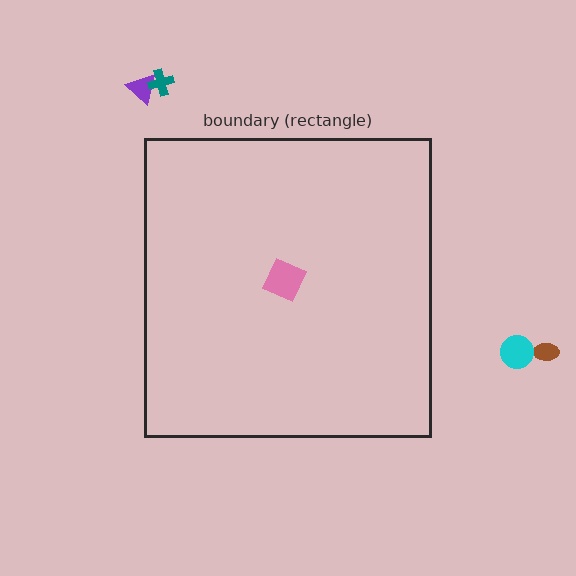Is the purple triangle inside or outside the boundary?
Outside.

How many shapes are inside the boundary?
1 inside, 4 outside.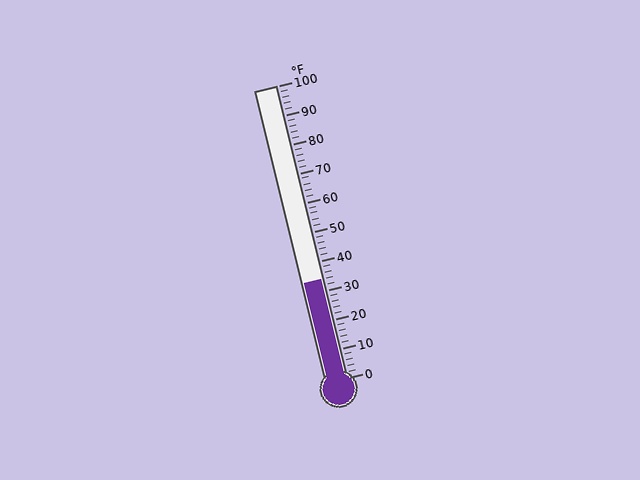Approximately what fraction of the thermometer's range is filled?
The thermometer is filled to approximately 35% of its range.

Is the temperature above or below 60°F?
The temperature is below 60°F.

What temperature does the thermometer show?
The thermometer shows approximately 34°F.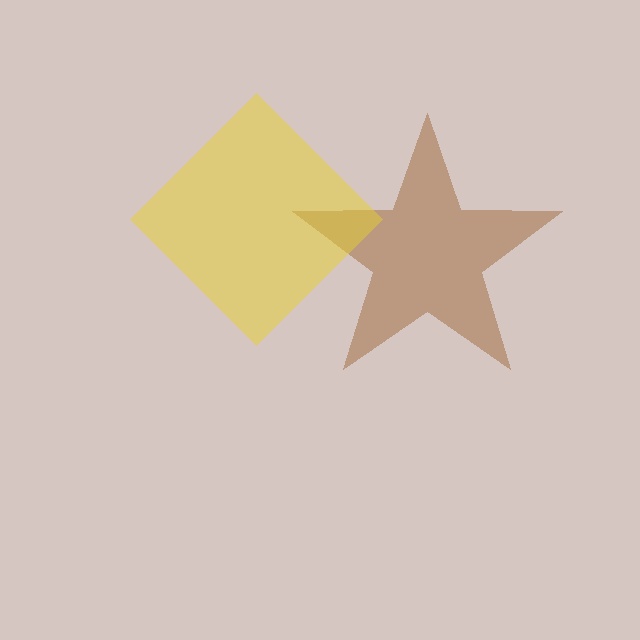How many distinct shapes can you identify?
There are 2 distinct shapes: a brown star, a yellow diamond.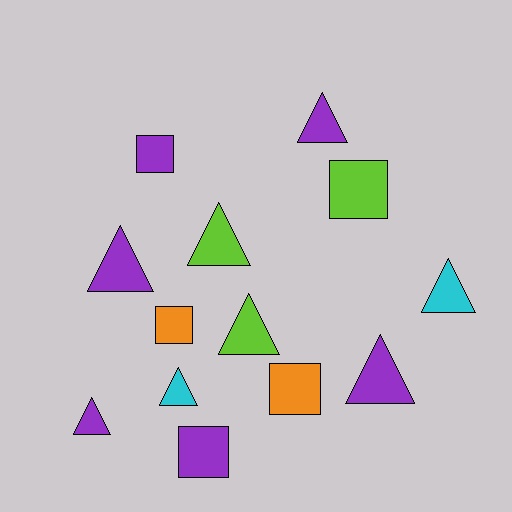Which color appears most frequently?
Purple, with 6 objects.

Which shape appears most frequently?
Triangle, with 8 objects.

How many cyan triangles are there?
There are 2 cyan triangles.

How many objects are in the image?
There are 13 objects.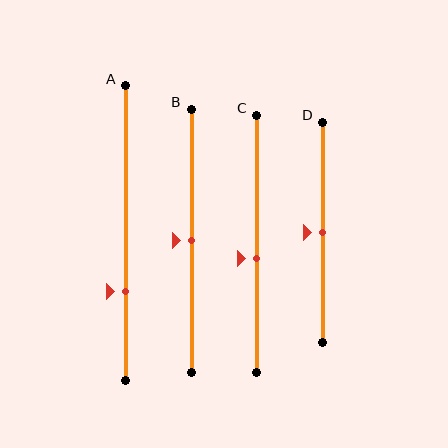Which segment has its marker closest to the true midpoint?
Segment B has its marker closest to the true midpoint.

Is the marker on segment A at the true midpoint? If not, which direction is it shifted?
No, the marker on segment A is shifted downward by about 20% of the segment length.